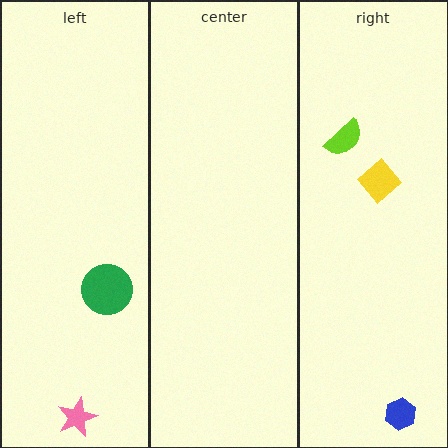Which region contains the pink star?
The left region.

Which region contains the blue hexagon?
The right region.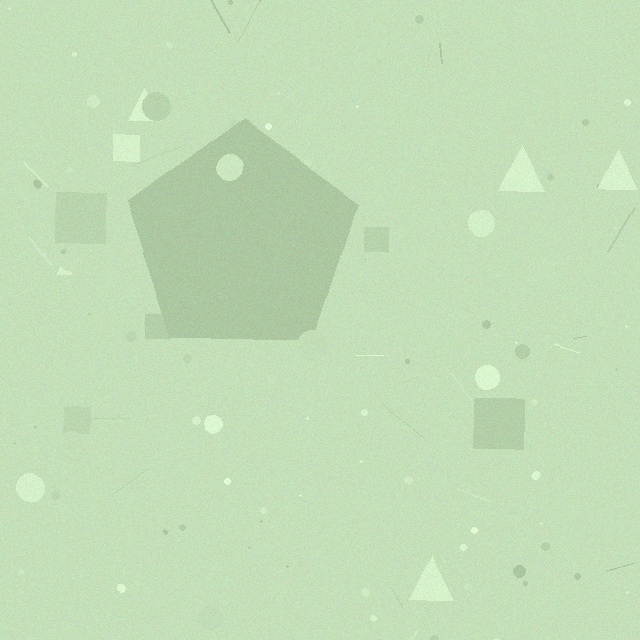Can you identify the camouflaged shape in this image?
The camouflaged shape is a pentagon.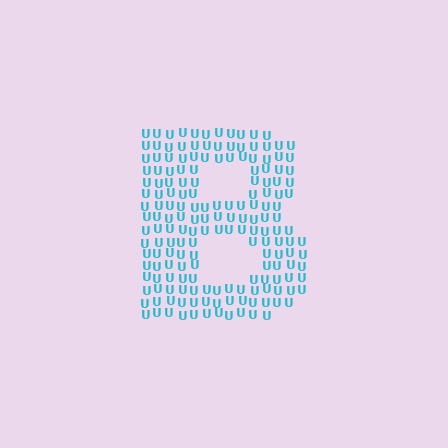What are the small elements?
The small elements are letter U's.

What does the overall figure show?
The overall figure shows the letter B.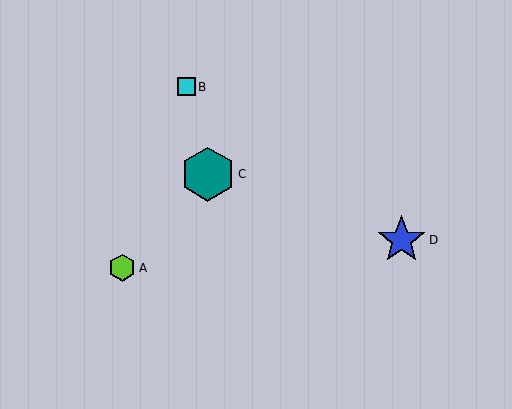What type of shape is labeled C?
Shape C is a teal hexagon.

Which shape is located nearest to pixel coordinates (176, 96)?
The cyan square (labeled B) at (186, 87) is nearest to that location.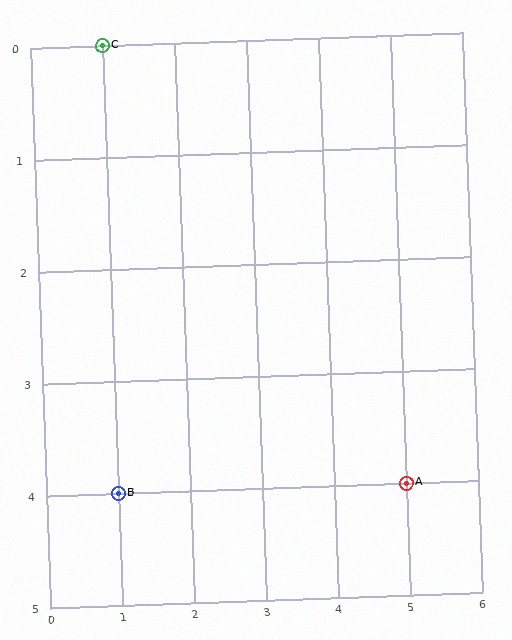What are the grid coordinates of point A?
Point A is at grid coordinates (5, 4).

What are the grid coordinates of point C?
Point C is at grid coordinates (1, 0).